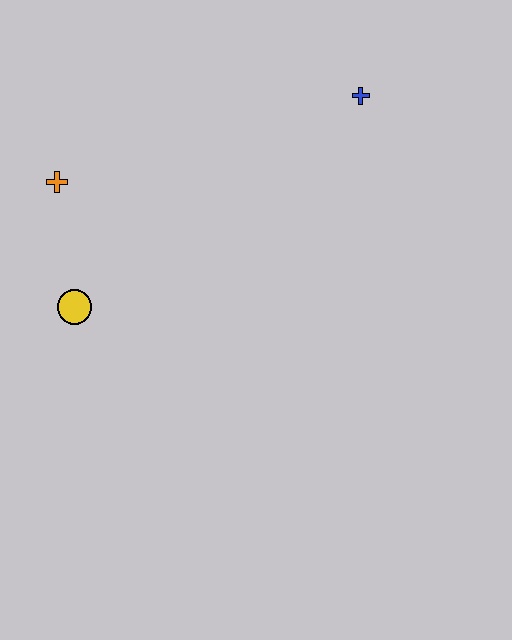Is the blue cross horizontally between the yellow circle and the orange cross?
No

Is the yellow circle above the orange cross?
No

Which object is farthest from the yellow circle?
The blue cross is farthest from the yellow circle.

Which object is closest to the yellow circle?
The orange cross is closest to the yellow circle.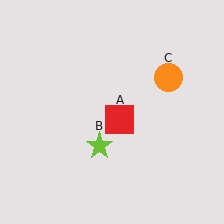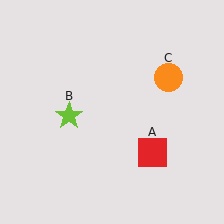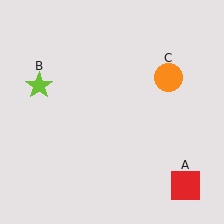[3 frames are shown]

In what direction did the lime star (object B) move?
The lime star (object B) moved up and to the left.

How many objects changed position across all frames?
2 objects changed position: red square (object A), lime star (object B).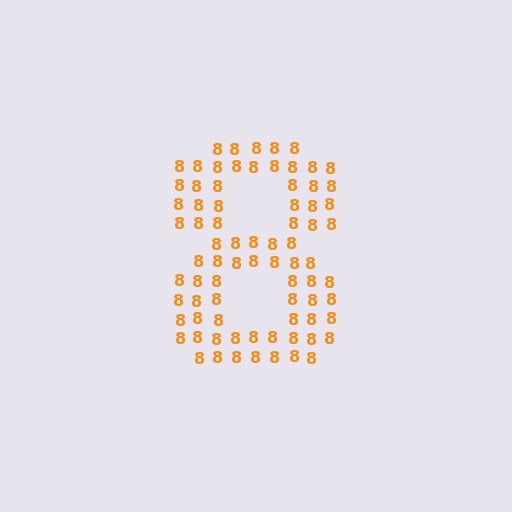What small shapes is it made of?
It is made of small digit 8's.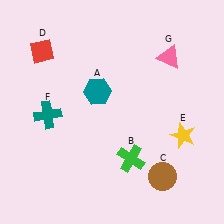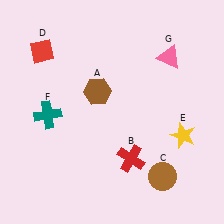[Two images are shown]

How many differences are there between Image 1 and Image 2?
There are 2 differences between the two images.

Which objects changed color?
A changed from teal to brown. B changed from green to red.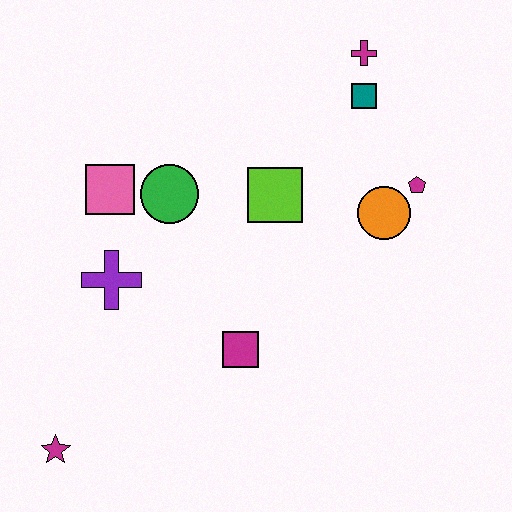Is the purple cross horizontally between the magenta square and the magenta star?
Yes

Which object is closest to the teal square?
The magenta cross is closest to the teal square.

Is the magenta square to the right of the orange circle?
No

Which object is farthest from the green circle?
The magenta star is farthest from the green circle.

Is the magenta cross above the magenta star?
Yes